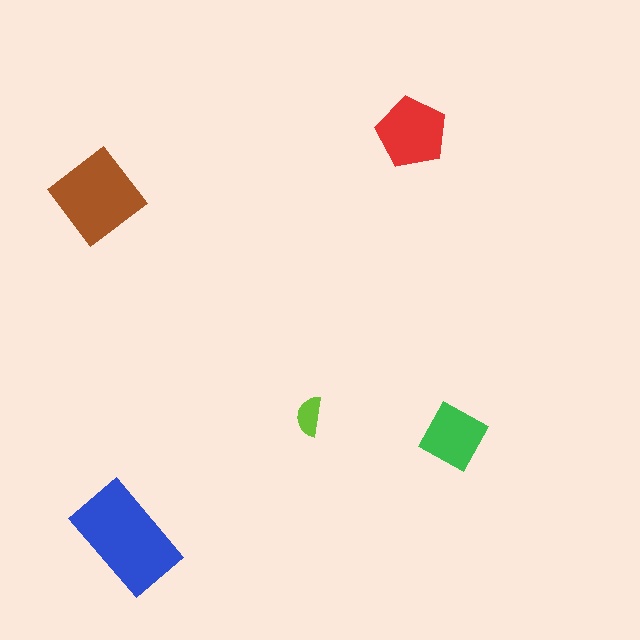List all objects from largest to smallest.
The blue rectangle, the brown diamond, the red pentagon, the green square, the lime semicircle.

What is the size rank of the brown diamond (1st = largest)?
2nd.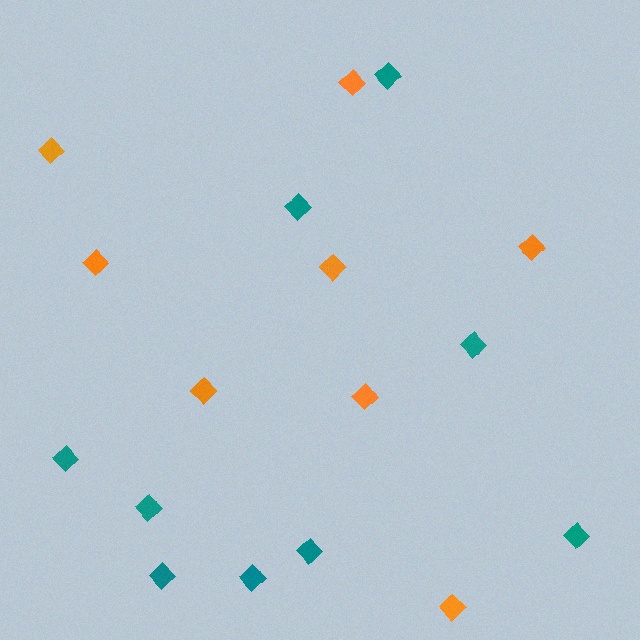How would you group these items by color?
There are 2 groups: one group of teal diamonds (9) and one group of orange diamonds (8).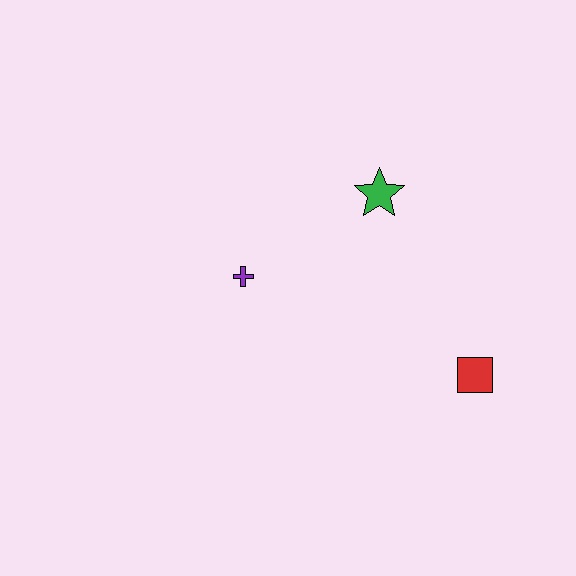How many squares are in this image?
There is 1 square.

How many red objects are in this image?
There is 1 red object.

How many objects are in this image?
There are 3 objects.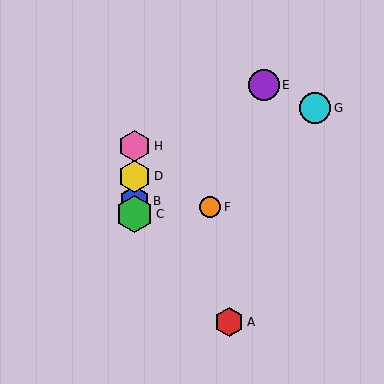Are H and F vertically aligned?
No, H is at x≈135 and F is at x≈210.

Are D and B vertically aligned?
Yes, both are at x≈135.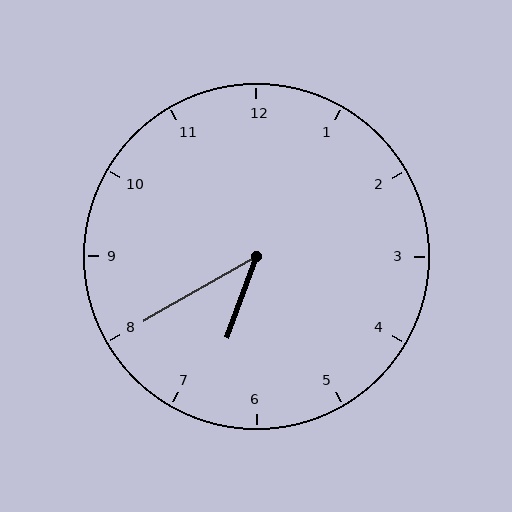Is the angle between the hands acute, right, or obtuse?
It is acute.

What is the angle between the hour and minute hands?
Approximately 40 degrees.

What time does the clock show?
6:40.